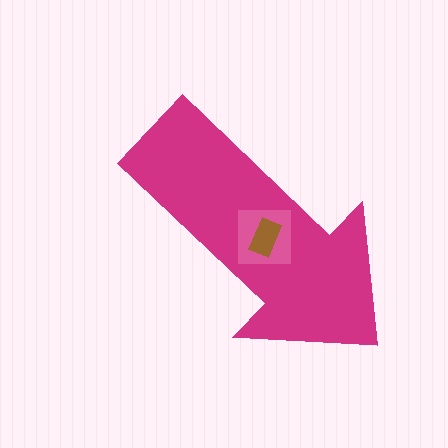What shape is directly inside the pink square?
The brown rectangle.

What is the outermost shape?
The magenta arrow.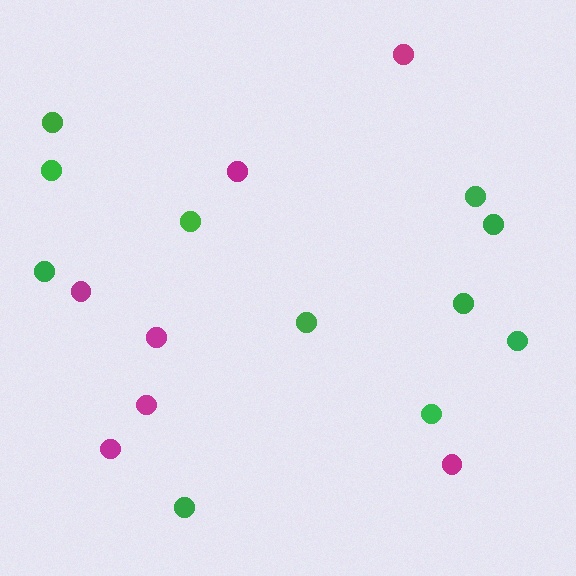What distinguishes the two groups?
There are 2 groups: one group of magenta circles (7) and one group of green circles (11).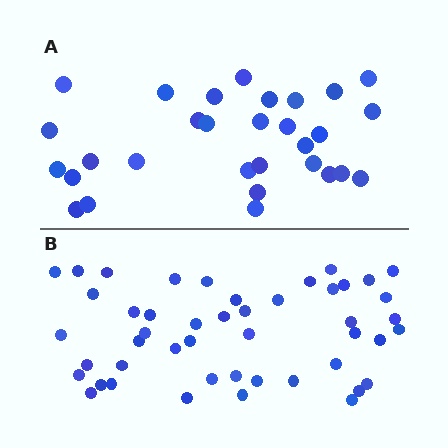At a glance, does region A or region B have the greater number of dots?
Region B (the bottom region) has more dots.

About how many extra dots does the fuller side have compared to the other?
Region B has approximately 15 more dots than region A.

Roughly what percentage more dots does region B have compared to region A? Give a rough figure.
About 55% more.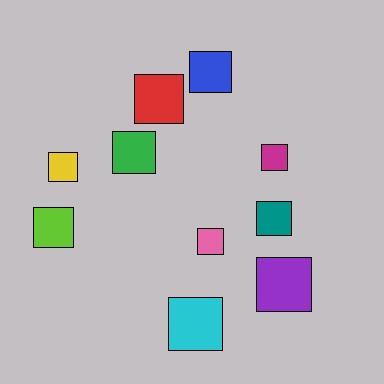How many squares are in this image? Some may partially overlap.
There are 10 squares.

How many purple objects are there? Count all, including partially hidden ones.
There is 1 purple object.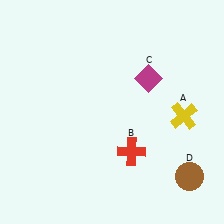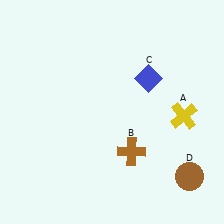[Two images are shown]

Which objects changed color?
B changed from red to brown. C changed from magenta to blue.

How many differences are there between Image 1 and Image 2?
There are 2 differences between the two images.